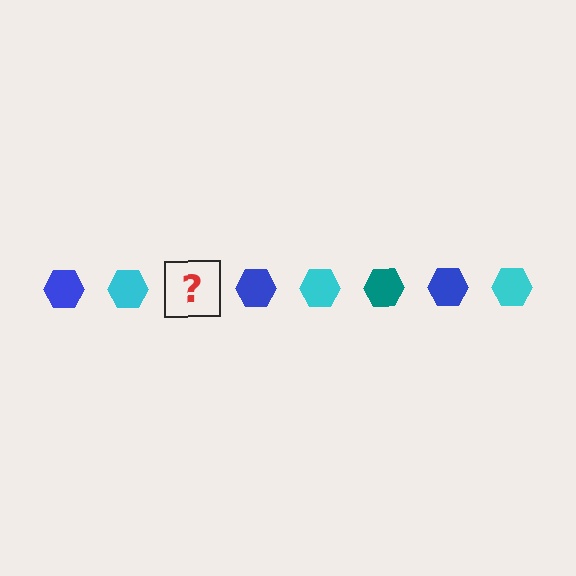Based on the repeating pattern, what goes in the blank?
The blank should be a teal hexagon.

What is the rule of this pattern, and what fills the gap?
The rule is that the pattern cycles through blue, cyan, teal hexagons. The gap should be filled with a teal hexagon.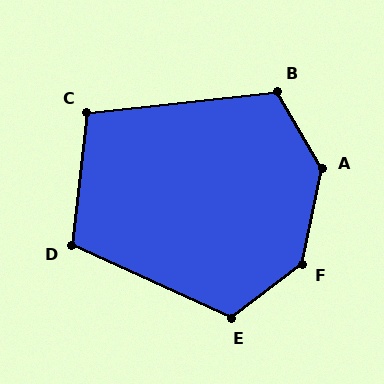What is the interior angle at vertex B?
Approximately 114 degrees (obtuse).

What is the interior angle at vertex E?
Approximately 118 degrees (obtuse).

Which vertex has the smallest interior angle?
C, at approximately 103 degrees.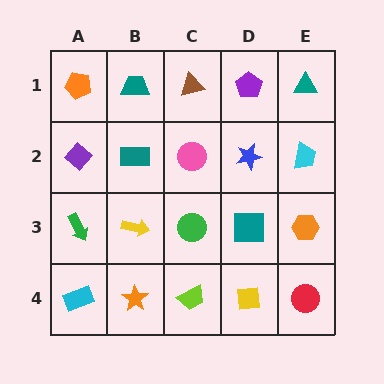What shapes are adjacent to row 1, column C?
A pink circle (row 2, column C), a teal trapezoid (row 1, column B), a purple pentagon (row 1, column D).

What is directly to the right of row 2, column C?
A blue star.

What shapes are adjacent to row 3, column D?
A blue star (row 2, column D), a yellow square (row 4, column D), a green circle (row 3, column C), an orange hexagon (row 3, column E).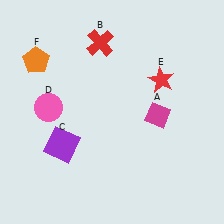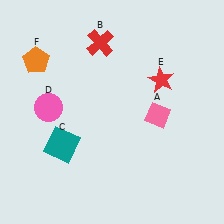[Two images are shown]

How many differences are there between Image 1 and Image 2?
There are 2 differences between the two images.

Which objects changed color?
A changed from magenta to pink. C changed from purple to teal.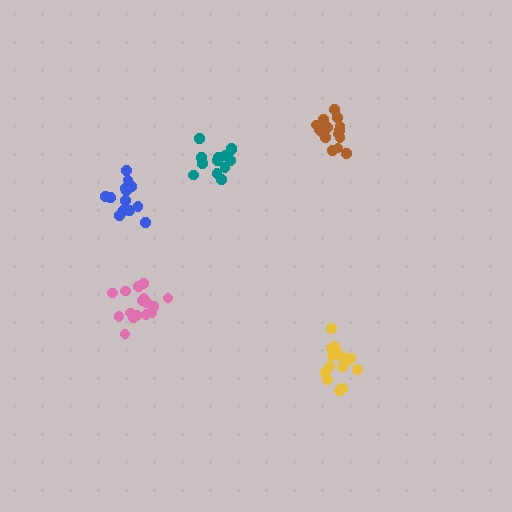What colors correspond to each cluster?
The clusters are colored: brown, yellow, pink, teal, blue.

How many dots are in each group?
Group 1: 16 dots, Group 2: 16 dots, Group 3: 16 dots, Group 4: 13 dots, Group 5: 13 dots (74 total).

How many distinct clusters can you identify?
There are 5 distinct clusters.